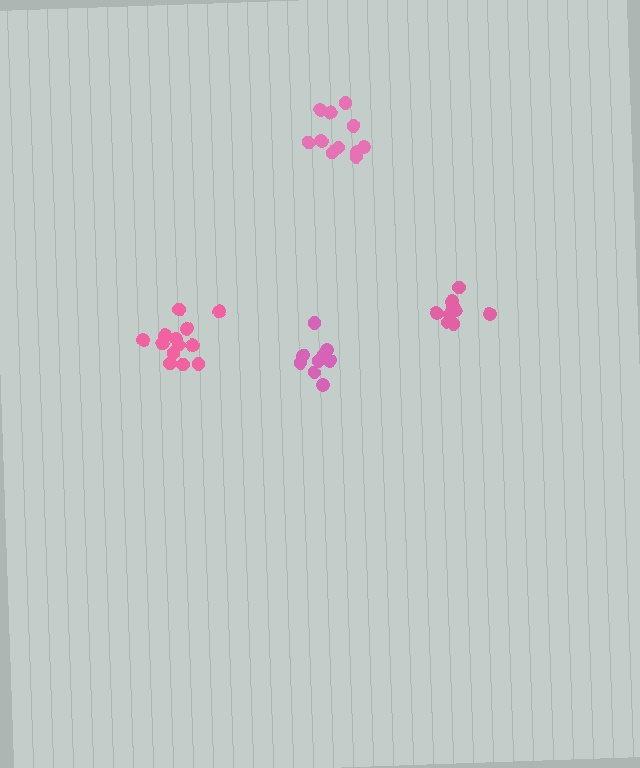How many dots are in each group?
Group 1: 11 dots, Group 2: 13 dots, Group 3: 9 dots, Group 4: 9 dots (42 total).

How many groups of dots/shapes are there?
There are 4 groups.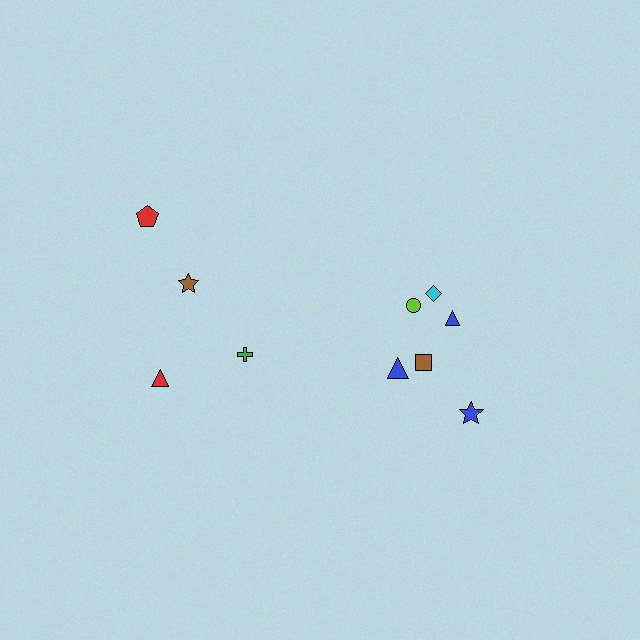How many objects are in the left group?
There are 4 objects.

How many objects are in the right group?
There are 6 objects.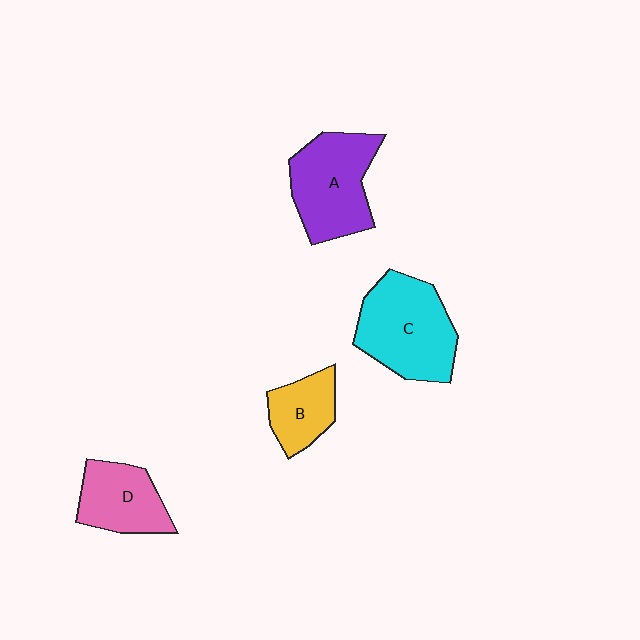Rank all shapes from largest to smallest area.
From largest to smallest: C (cyan), A (purple), D (pink), B (yellow).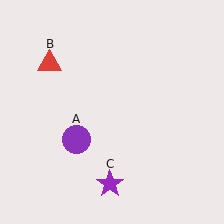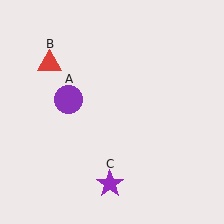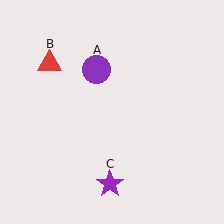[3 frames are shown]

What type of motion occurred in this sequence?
The purple circle (object A) rotated clockwise around the center of the scene.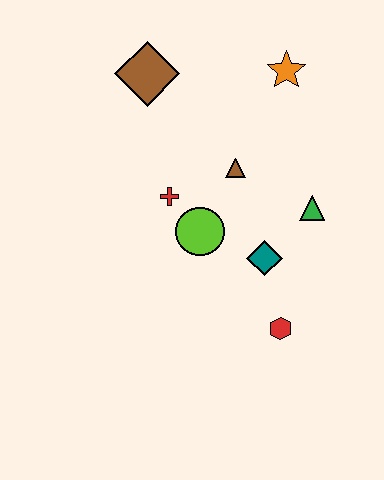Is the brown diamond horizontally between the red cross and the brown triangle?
No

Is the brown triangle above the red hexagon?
Yes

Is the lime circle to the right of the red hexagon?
No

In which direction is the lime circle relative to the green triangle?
The lime circle is to the left of the green triangle.